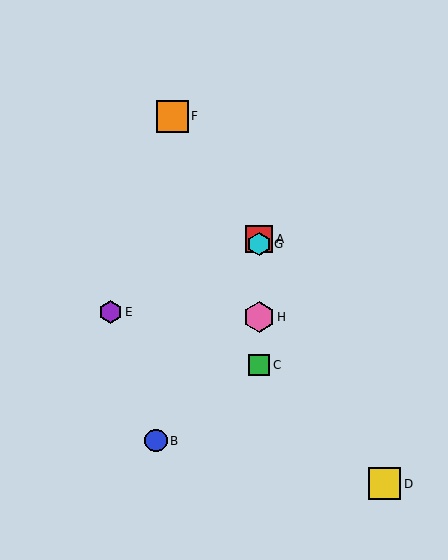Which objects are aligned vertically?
Objects A, C, G, H are aligned vertically.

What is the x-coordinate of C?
Object C is at x≈259.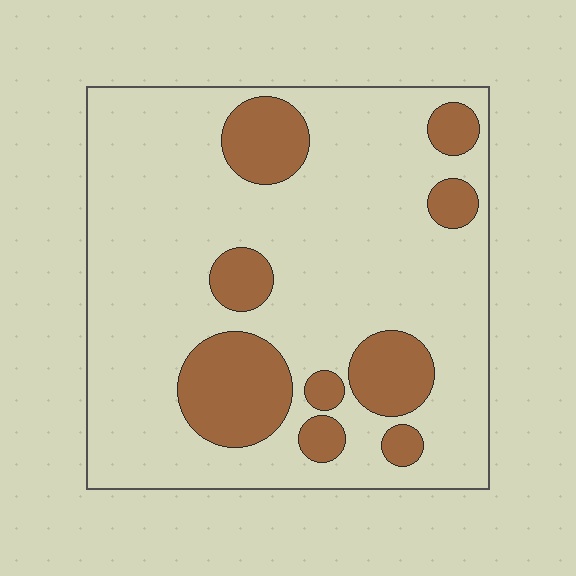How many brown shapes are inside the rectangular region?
9.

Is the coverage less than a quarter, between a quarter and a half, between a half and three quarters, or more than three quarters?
Less than a quarter.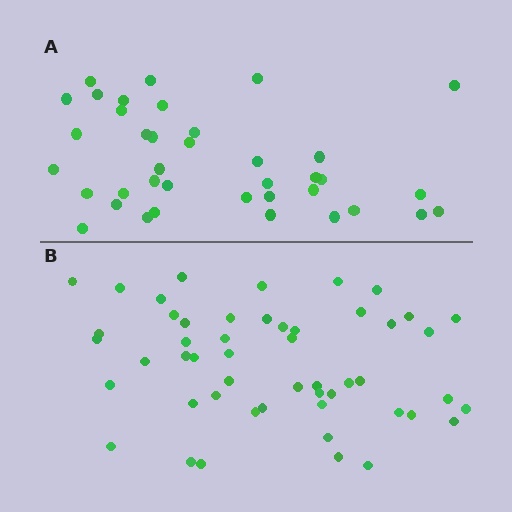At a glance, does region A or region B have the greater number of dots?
Region B (the bottom region) has more dots.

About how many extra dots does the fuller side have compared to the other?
Region B has approximately 15 more dots than region A.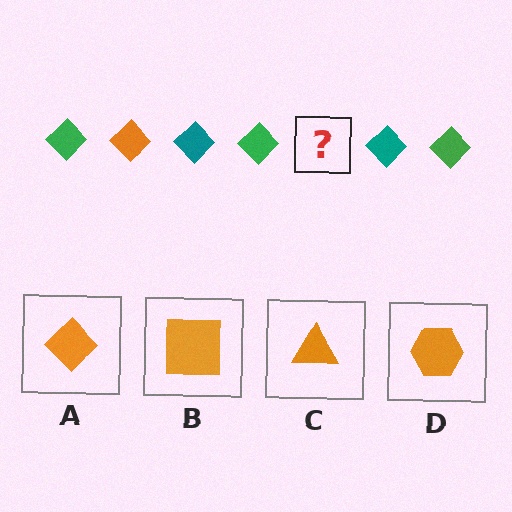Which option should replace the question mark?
Option A.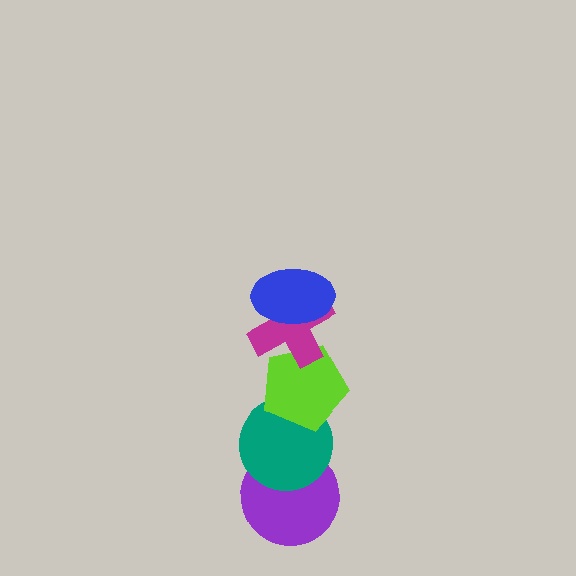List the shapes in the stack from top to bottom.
From top to bottom: the blue ellipse, the magenta cross, the lime pentagon, the teal circle, the purple circle.